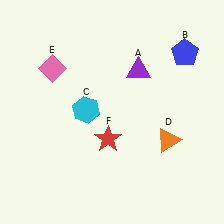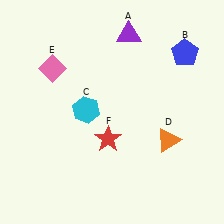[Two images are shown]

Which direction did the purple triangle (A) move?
The purple triangle (A) moved up.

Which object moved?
The purple triangle (A) moved up.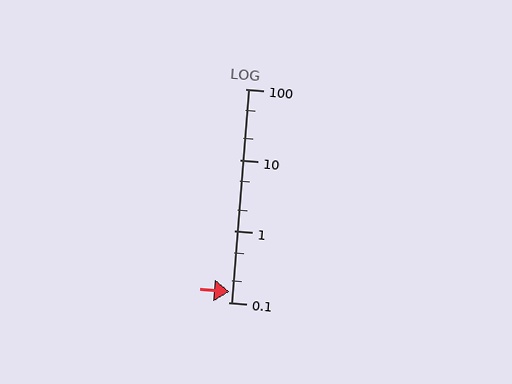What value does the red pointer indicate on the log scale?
The pointer indicates approximately 0.14.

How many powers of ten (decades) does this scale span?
The scale spans 3 decades, from 0.1 to 100.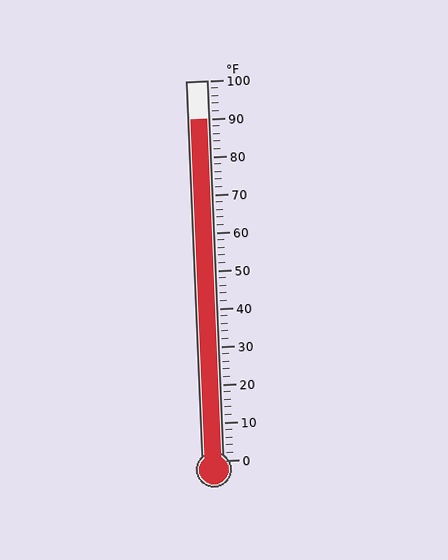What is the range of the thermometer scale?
The thermometer scale ranges from 0°F to 100°F.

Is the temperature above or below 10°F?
The temperature is above 10°F.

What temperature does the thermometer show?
The thermometer shows approximately 90°F.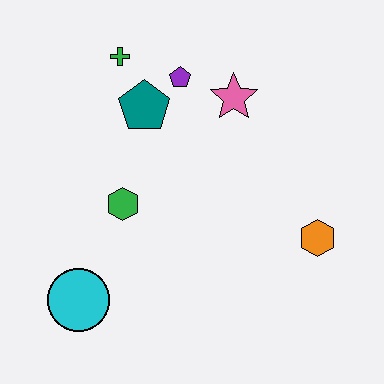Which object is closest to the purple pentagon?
The teal pentagon is closest to the purple pentagon.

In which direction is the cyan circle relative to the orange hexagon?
The cyan circle is to the left of the orange hexagon.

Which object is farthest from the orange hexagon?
The green cross is farthest from the orange hexagon.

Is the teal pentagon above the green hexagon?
Yes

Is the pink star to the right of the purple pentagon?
Yes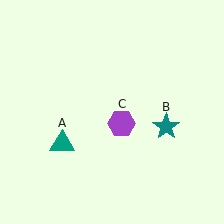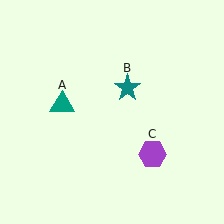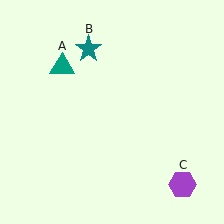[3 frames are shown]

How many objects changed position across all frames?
3 objects changed position: teal triangle (object A), teal star (object B), purple hexagon (object C).